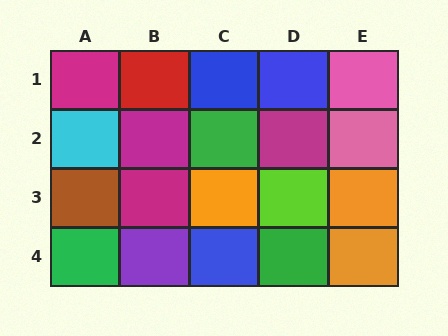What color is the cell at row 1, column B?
Red.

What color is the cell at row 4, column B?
Purple.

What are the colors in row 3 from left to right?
Brown, magenta, orange, lime, orange.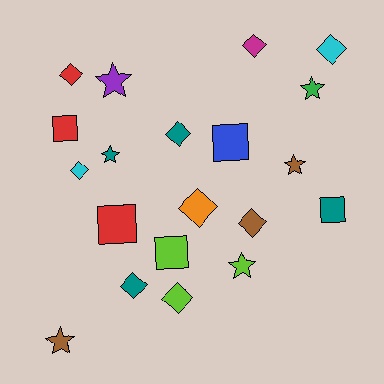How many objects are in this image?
There are 20 objects.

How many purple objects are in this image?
There is 1 purple object.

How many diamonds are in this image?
There are 9 diamonds.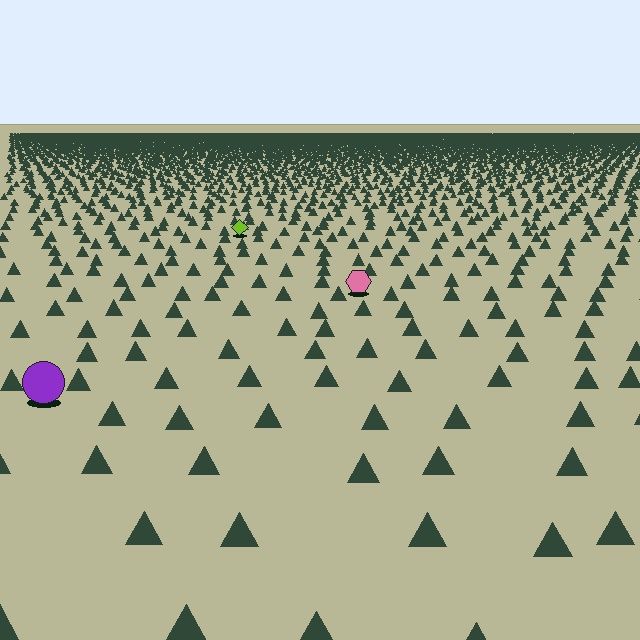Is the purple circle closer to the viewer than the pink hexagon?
Yes. The purple circle is closer — you can tell from the texture gradient: the ground texture is coarser near it.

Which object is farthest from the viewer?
The lime diamond is farthest from the viewer. It appears smaller and the ground texture around it is denser.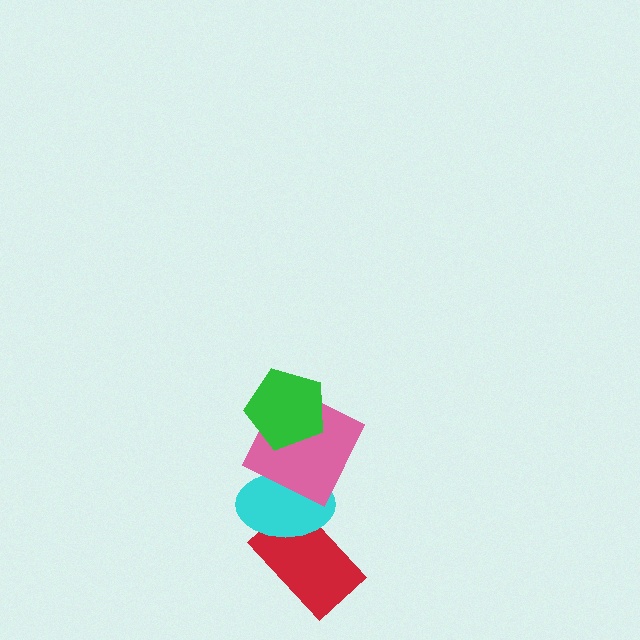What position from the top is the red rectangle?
The red rectangle is 4th from the top.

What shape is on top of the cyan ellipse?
The pink square is on top of the cyan ellipse.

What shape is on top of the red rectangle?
The cyan ellipse is on top of the red rectangle.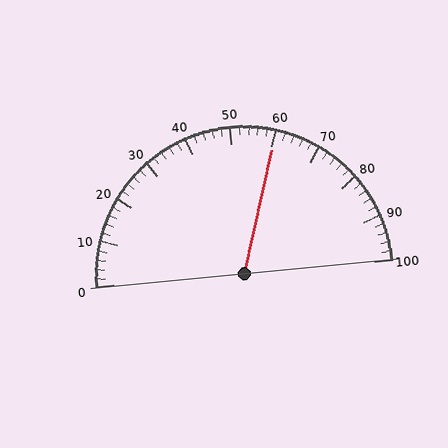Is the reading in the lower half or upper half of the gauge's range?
The reading is in the upper half of the range (0 to 100).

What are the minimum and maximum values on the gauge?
The gauge ranges from 0 to 100.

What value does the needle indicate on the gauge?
The needle indicates approximately 60.